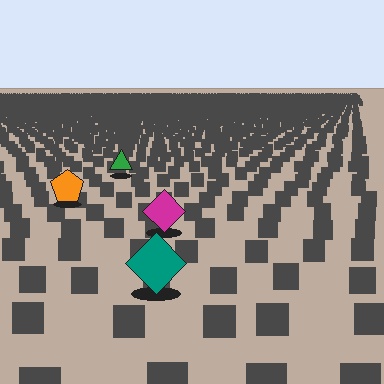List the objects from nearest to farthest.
From nearest to farthest: the teal diamond, the magenta diamond, the orange pentagon, the green triangle.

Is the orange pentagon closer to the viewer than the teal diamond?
No. The teal diamond is closer — you can tell from the texture gradient: the ground texture is coarser near it.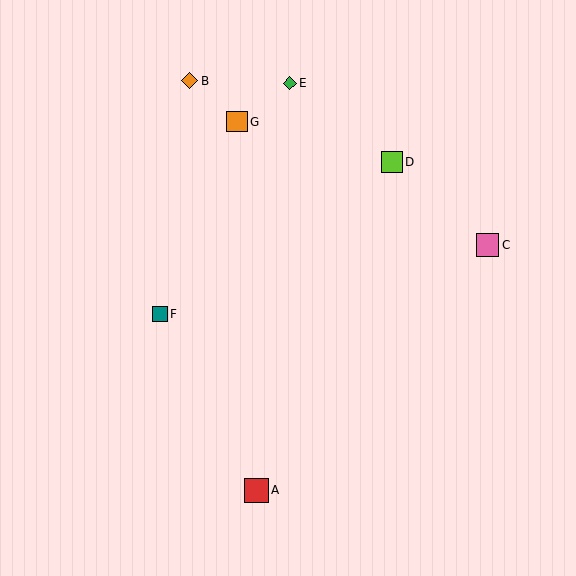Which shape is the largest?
The red square (labeled A) is the largest.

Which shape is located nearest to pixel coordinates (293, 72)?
The green diamond (labeled E) at (290, 83) is nearest to that location.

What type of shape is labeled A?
Shape A is a red square.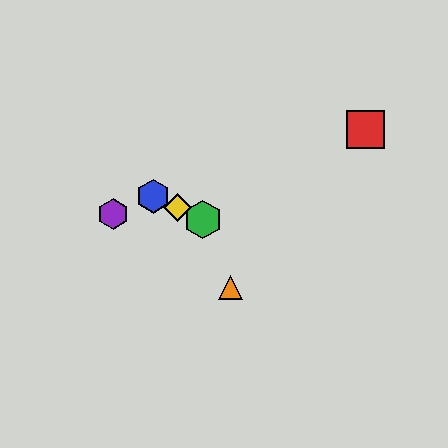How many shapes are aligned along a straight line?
3 shapes (the blue hexagon, the green hexagon, the yellow diamond) are aligned along a straight line.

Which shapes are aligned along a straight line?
The blue hexagon, the green hexagon, the yellow diamond are aligned along a straight line.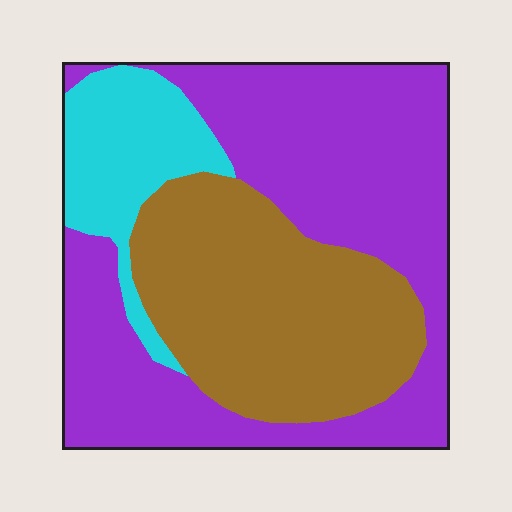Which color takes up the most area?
Purple, at roughly 50%.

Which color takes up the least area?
Cyan, at roughly 15%.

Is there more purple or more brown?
Purple.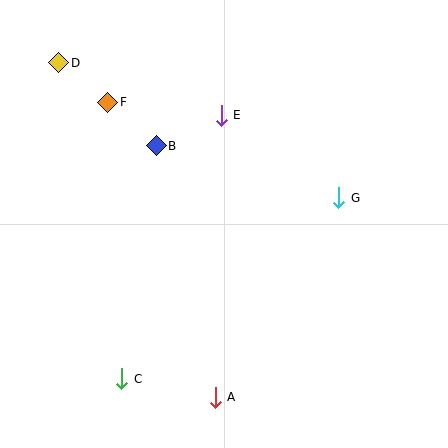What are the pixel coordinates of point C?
Point C is at (121, 379).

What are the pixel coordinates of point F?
Point F is at (108, 102).